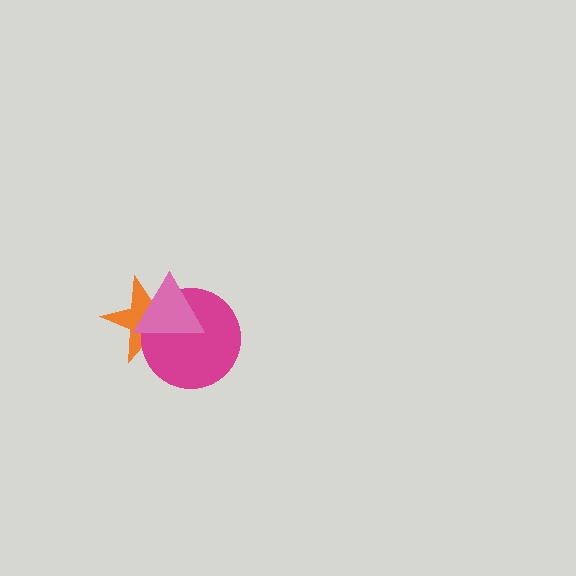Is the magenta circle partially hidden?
Yes, it is partially covered by another shape.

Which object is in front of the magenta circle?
The pink triangle is in front of the magenta circle.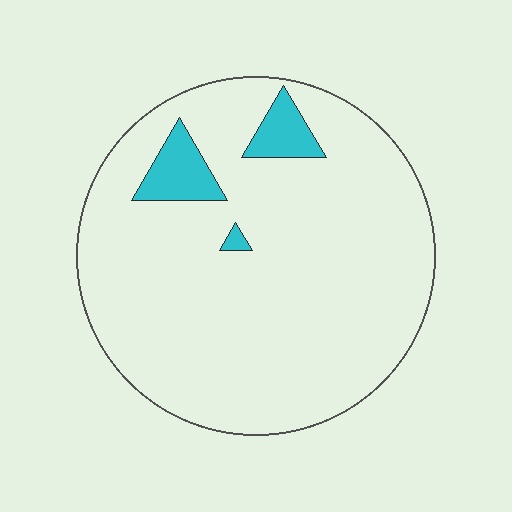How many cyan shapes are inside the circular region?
3.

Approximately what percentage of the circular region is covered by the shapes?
Approximately 10%.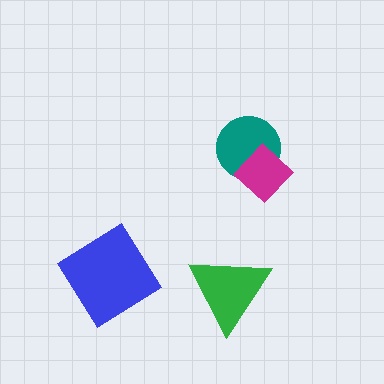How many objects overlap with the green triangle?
0 objects overlap with the green triangle.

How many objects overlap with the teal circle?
1 object overlaps with the teal circle.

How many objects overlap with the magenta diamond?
1 object overlaps with the magenta diamond.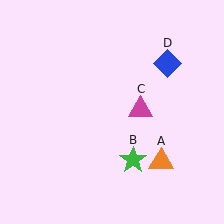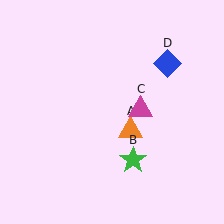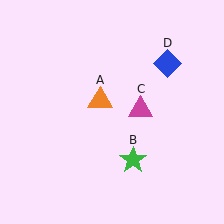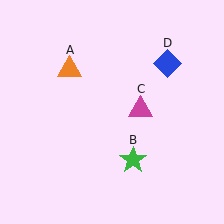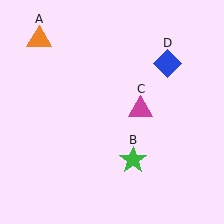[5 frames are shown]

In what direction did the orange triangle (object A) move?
The orange triangle (object A) moved up and to the left.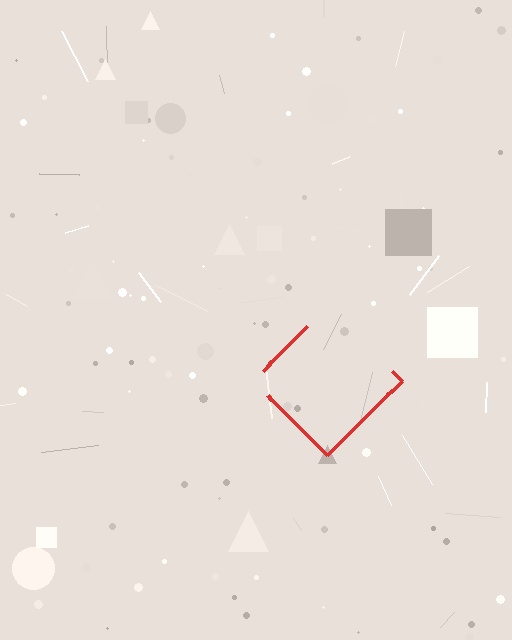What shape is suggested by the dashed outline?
The dashed outline suggests a diamond.